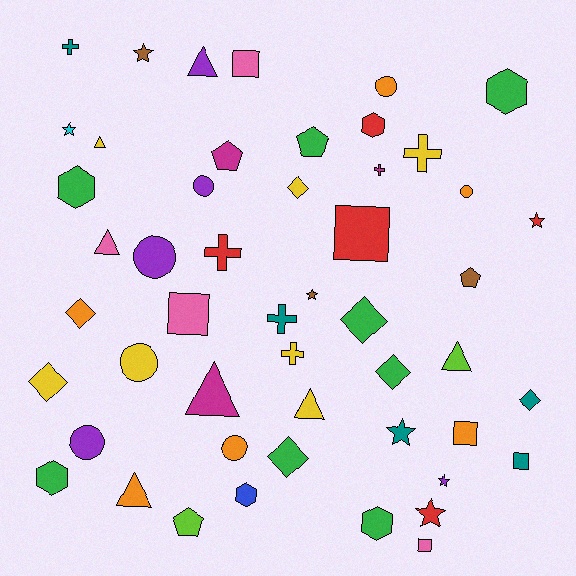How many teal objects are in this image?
There are 5 teal objects.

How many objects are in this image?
There are 50 objects.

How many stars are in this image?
There are 7 stars.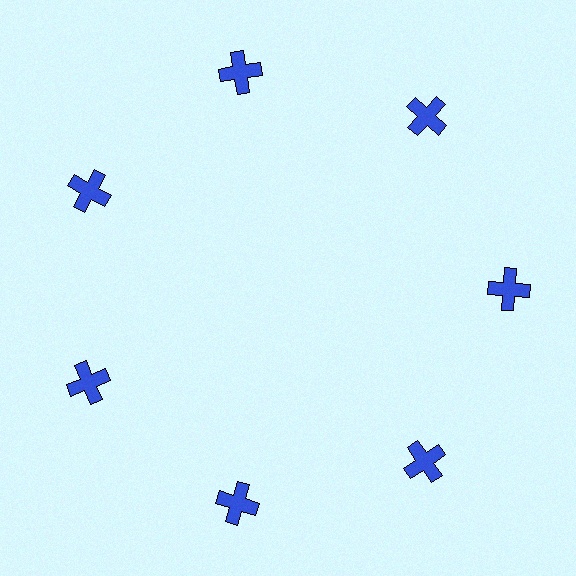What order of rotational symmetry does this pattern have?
This pattern has 7-fold rotational symmetry.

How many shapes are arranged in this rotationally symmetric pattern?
There are 7 shapes, arranged in 7 groups of 1.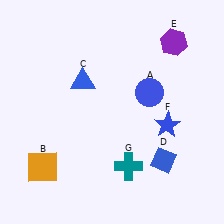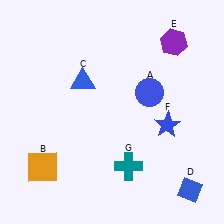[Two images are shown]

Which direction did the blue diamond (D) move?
The blue diamond (D) moved down.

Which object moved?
The blue diamond (D) moved down.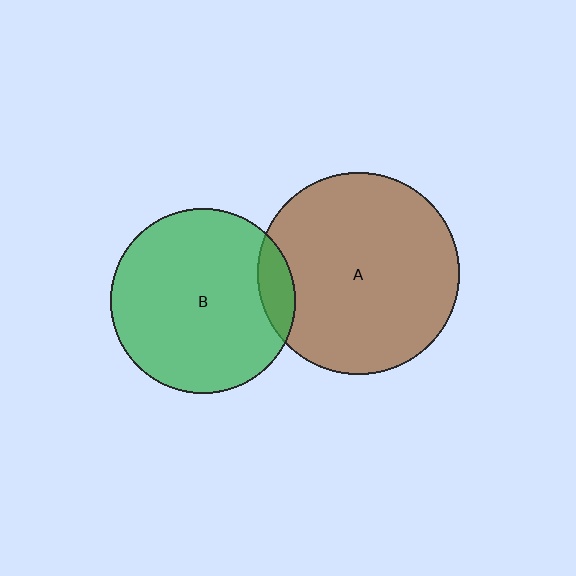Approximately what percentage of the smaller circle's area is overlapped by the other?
Approximately 10%.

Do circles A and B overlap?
Yes.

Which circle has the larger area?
Circle A (brown).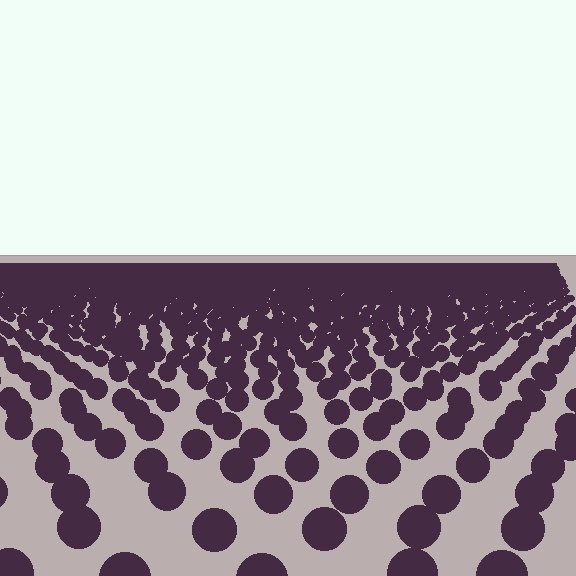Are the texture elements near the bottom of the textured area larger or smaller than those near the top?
Larger. Near the bottom, elements are closer to the viewer and appear at a bigger on-screen size.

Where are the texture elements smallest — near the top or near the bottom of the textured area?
Near the top.